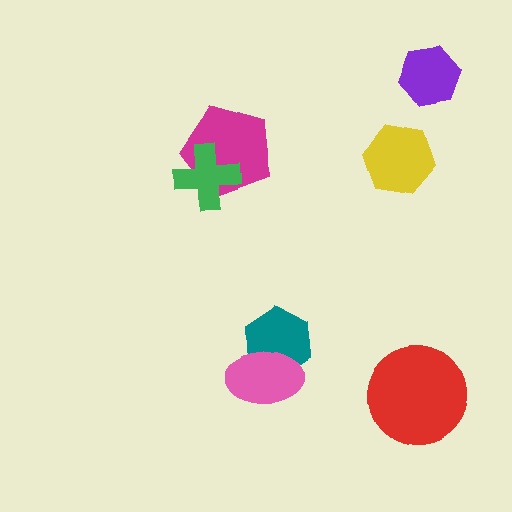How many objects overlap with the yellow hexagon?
0 objects overlap with the yellow hexagon.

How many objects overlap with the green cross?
1 object overlaps with the green cross.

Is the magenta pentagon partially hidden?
Yes, it is partially covered by another shape.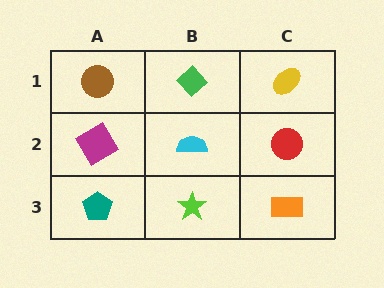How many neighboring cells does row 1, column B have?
3.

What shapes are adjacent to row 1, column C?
A red circle (row 2, column C), a green diamond (row 1, column B).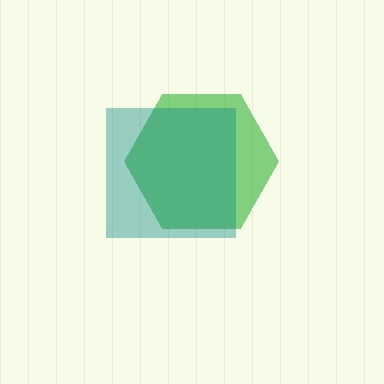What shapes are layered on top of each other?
The layered shapes are: a green hexagon, a teal square.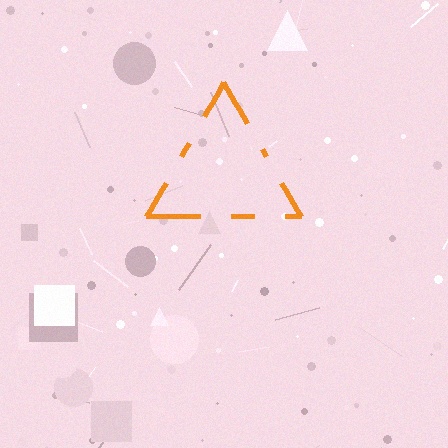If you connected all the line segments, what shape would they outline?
They would outline a triangle.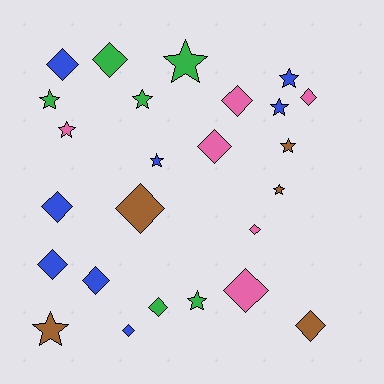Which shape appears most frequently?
Diamond, with 14 objects.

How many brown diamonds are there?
There are 2 brown diamonds.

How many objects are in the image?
There are 25 objects.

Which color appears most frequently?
Blue, with 8 objects.